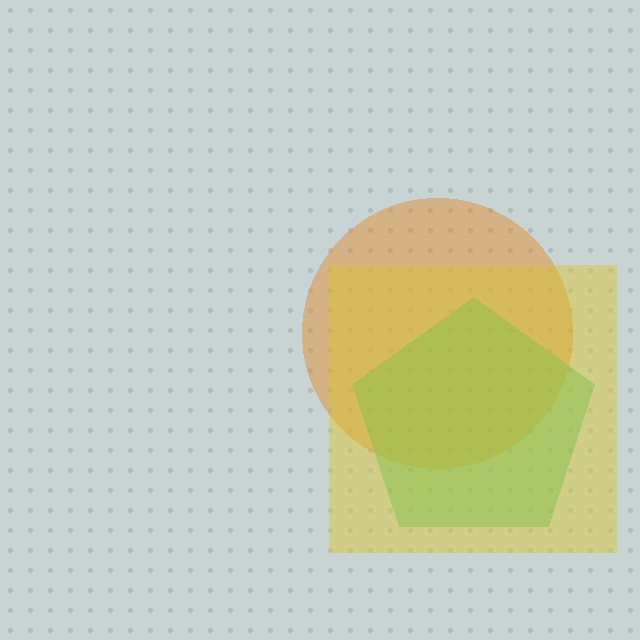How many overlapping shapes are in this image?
There are 3 overlapping shapes in the image.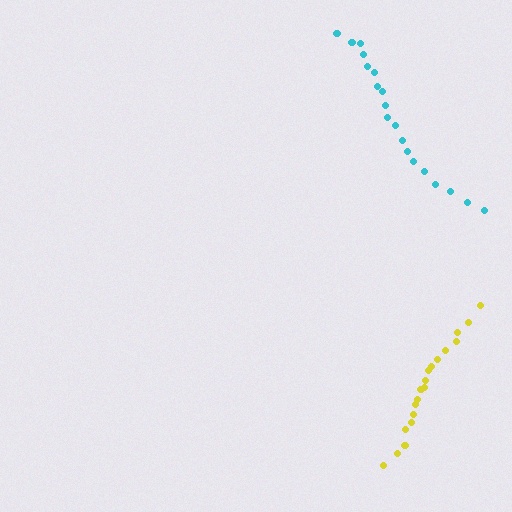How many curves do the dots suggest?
There are 2 distinct paths.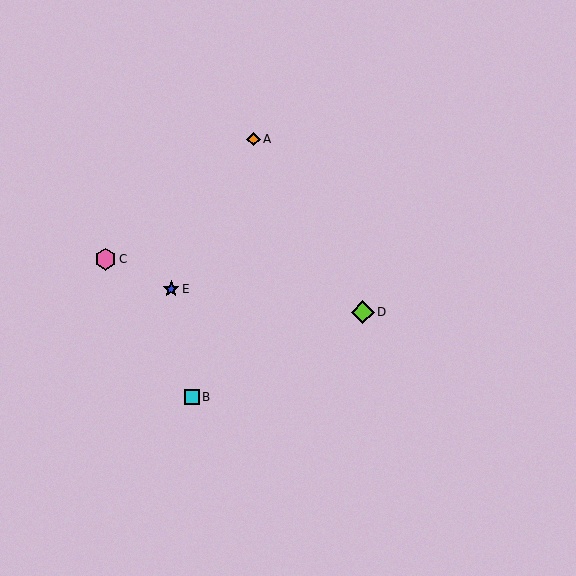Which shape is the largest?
The lime diamond (labeled D) is the largest.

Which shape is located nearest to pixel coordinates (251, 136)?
The orange diamond (labeled A) at (253, 139) is nearest to that location.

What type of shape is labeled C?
Shape C is a pink hexagon.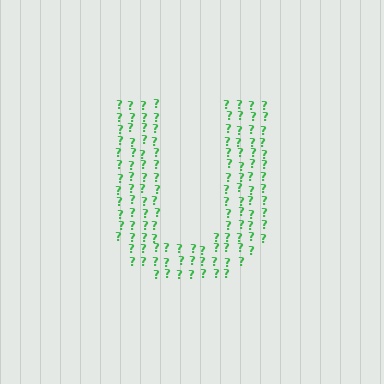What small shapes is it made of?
It is made of small question marks.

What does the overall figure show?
The overall figure shows the letter U.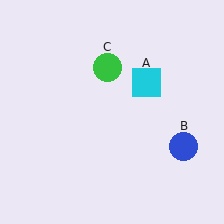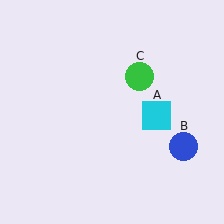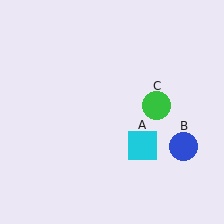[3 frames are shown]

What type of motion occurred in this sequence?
The cyan square (object A), green circle (object C) rotated clockwise around the center of the scene.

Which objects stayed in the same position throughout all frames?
Blue circle (object B) remained stationary.